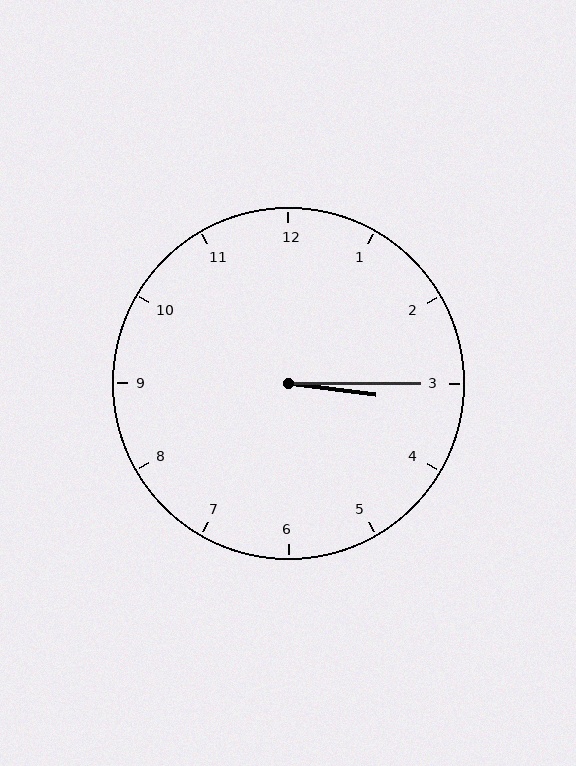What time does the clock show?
3:15.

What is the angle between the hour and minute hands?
Approximately 8 degrees.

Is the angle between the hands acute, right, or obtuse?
It is acute.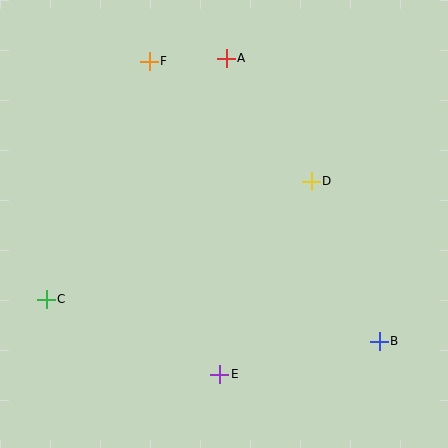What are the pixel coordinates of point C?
Point C is at (46, 299).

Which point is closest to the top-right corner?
Point D is closest to the top-right corner.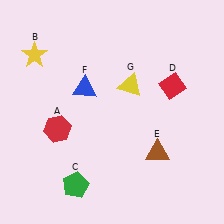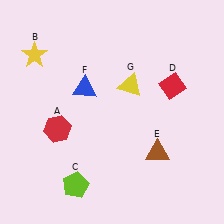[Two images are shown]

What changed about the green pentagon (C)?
In Image 1, C is green. In Image 2, it changed to lime.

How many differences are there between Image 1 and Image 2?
There is 1 difference between the two images.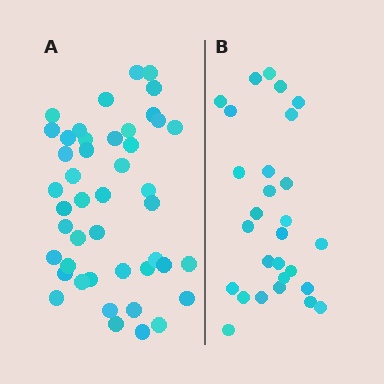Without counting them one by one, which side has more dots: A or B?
Region A (the left region) has more dots.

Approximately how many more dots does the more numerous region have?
Region A has approximately 15 more dots than region B.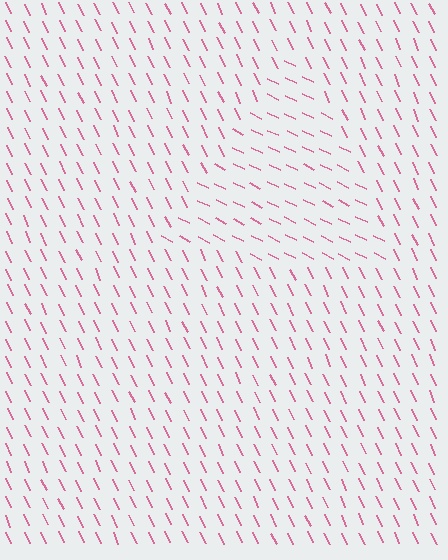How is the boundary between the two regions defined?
The boundary is defined purely by a change in line orientation (approximately 38 degrees difference). All lines are the same color and thickness.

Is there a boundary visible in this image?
Yes, there is a texture boundary formed by a change in line orientation.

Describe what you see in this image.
The image is filled with small pink line segments. A triangle region in the image has lines oriented differently from the surrounding lines, creating a visible texture boundary.